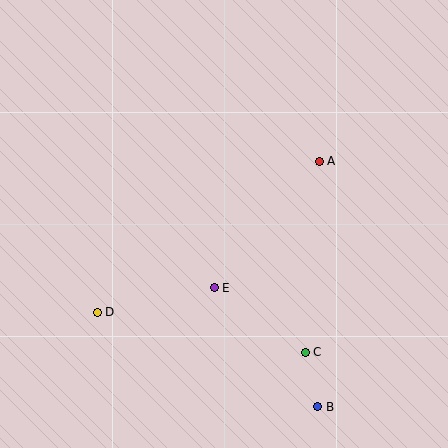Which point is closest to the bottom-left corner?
Point D is closest to the bottom-left corner.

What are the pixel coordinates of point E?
Point E is at (214, 288).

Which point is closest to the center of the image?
Point E at (214, 288) is closest to the center.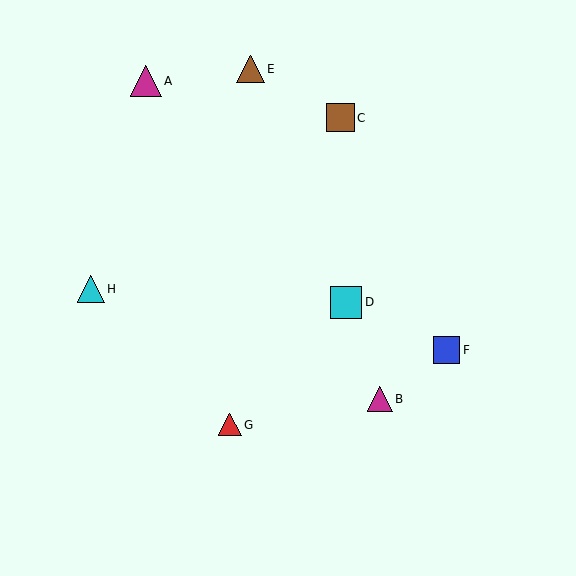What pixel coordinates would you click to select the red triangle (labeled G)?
Click at (230, 425) to select the red triangle G.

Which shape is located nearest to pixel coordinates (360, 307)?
The cyan square (labeled D) at (346, 302) is nearest to that location.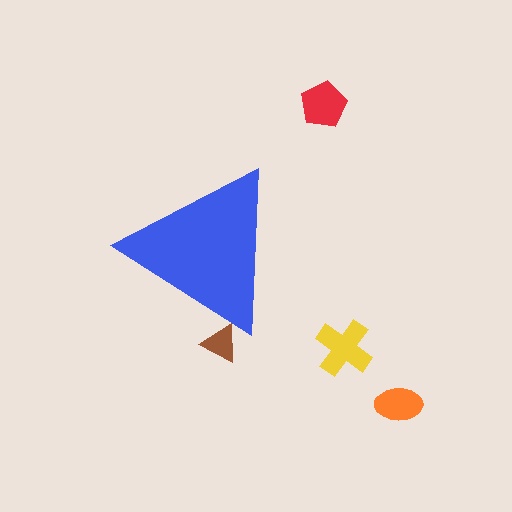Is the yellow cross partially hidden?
No, the yellow cross is fully visible.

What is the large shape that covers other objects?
A blue triangle.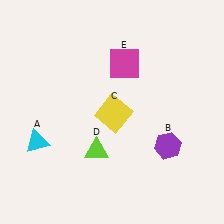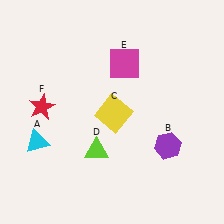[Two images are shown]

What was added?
A red star (F) was added in Image 2.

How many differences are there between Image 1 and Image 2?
There is 1 difference between the two images.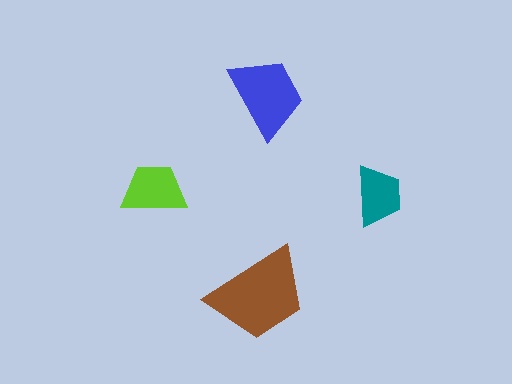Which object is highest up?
The blue trapezoid is topmost.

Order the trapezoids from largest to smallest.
the brown one, the blue one, the lime one, the teal one.